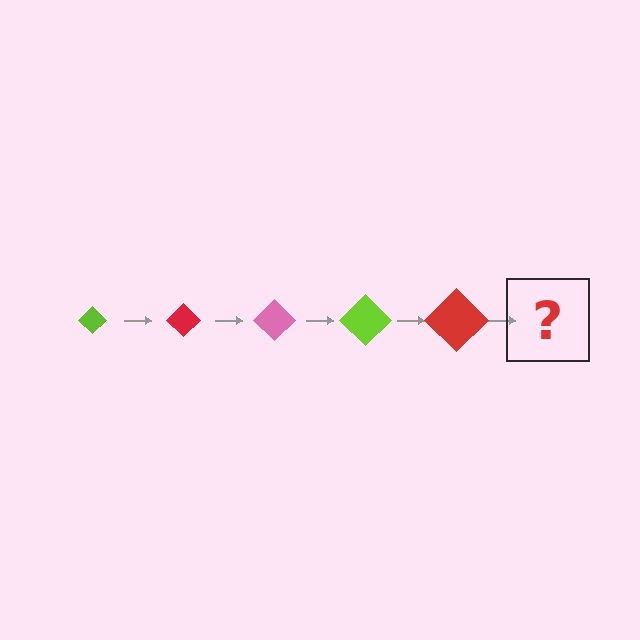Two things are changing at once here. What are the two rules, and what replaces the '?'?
The two rules are that the diamond grows larger each step and the color cycles through lime, red, and pink. The '?' should be a pink diamond, larger than the previous one.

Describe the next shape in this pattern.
It should be a pink diamond, larger than the previous one.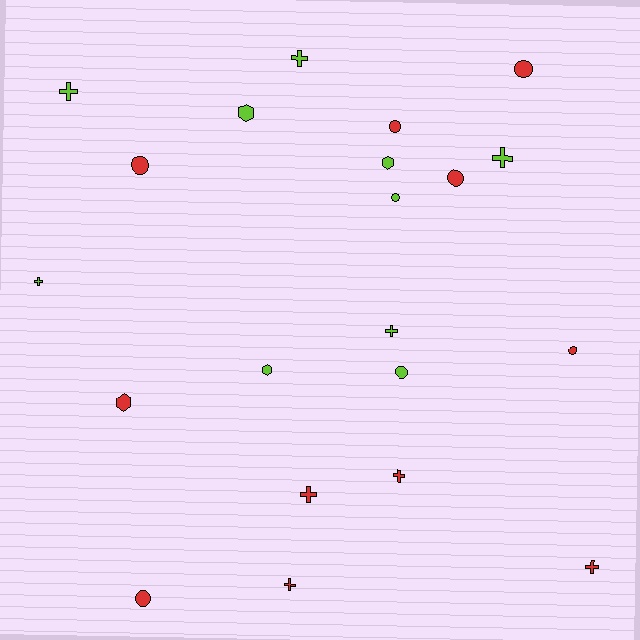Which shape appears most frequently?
Cross, with 9 objects.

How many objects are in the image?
There are 21 objects.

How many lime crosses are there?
There are 5 lime crosses.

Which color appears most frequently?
Red, with 11 objects.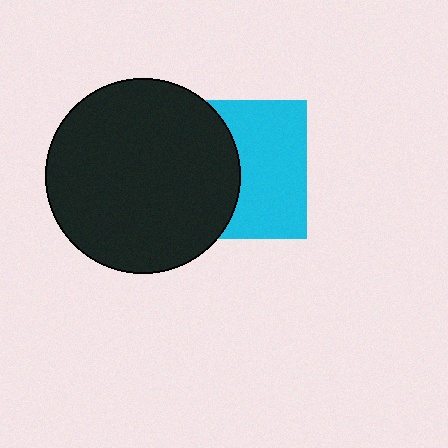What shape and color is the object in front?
The object in front is a black circle.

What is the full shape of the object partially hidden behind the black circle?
The partially hidden object is a cyan square.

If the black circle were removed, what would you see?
You would see the complete cyan square.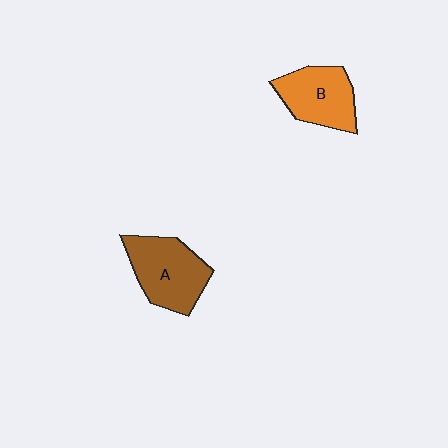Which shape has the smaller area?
Shape B (orange).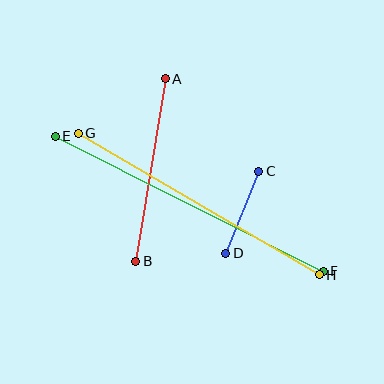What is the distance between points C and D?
The distance is approximately 89 pixels.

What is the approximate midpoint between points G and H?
The midpoint is at approximately (199, 204) pixels.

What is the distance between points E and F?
The distance is approximately 300 pixels.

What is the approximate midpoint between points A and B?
The midpoint is at approximately (151, 170) pixels.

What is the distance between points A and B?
The distance is approximately 185 pixels.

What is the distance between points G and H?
The distance is approximately 279 pixels.